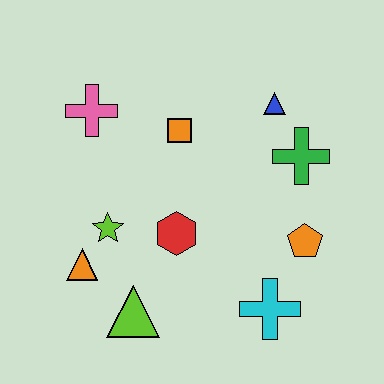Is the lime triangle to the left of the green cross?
Yes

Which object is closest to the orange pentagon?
The cyan cross is closest to the orange pentagon.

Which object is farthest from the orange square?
The cyan cross is farthest from the orange square.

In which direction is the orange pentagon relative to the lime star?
The orange pentagon is to the right of the lime star.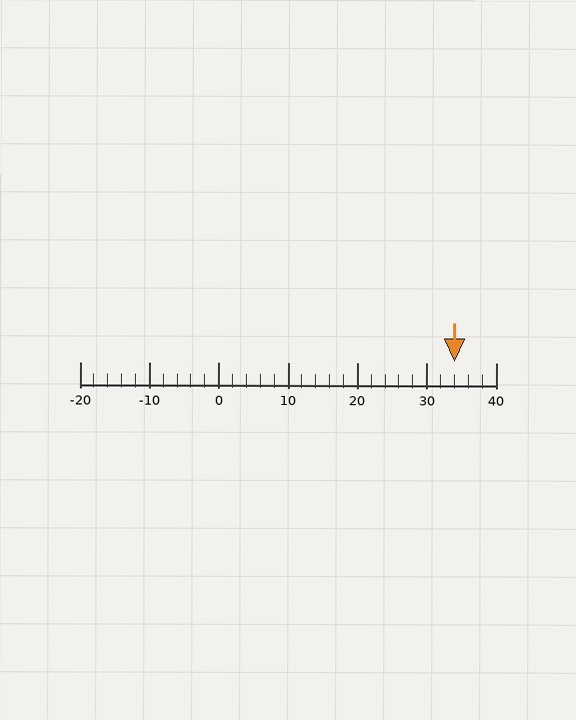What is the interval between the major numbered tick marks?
The major tick marks are spaced 10 units apart.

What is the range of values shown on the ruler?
The ruler shows values from -20 to 40.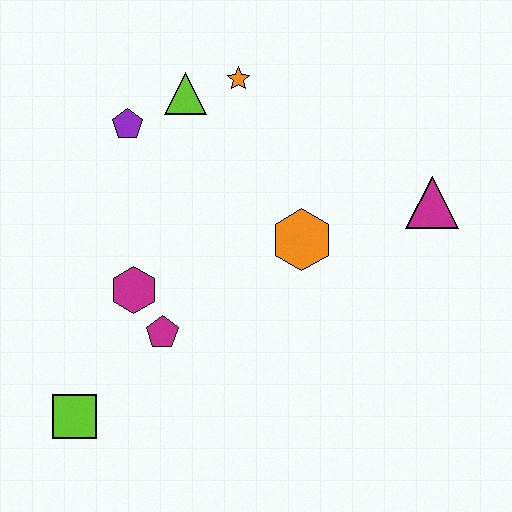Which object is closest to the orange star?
The lime triangle is closest to the orange star.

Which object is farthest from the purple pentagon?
The magenta triangle is farthest from the purple pentagon.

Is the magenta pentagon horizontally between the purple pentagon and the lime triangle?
Yes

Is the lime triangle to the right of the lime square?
Yes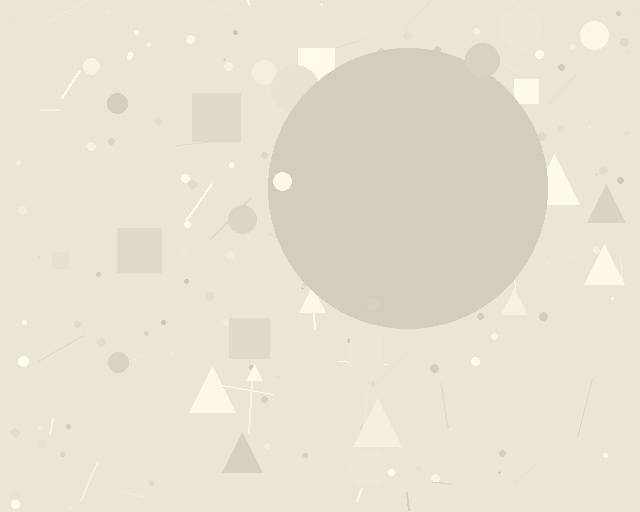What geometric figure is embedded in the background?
A circle is embedded in the background.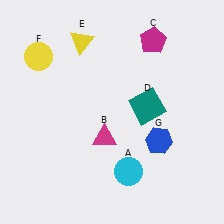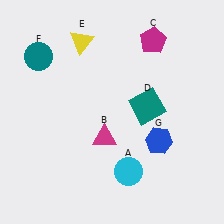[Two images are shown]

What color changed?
The circle (F) changed from yellow in Image 1 to teal in Image 2.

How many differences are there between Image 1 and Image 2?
There is 1 difference between the two images.